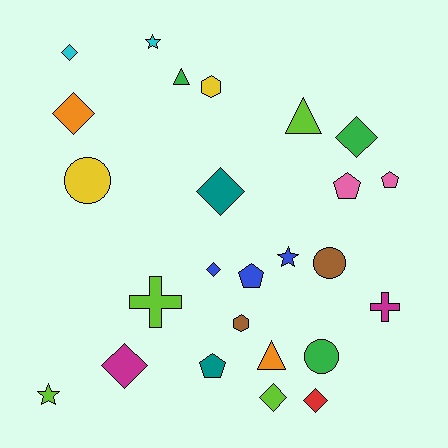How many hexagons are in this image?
There are 2 hexagons.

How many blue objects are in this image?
There are 3 blue objects.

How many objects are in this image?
There are 25 objects.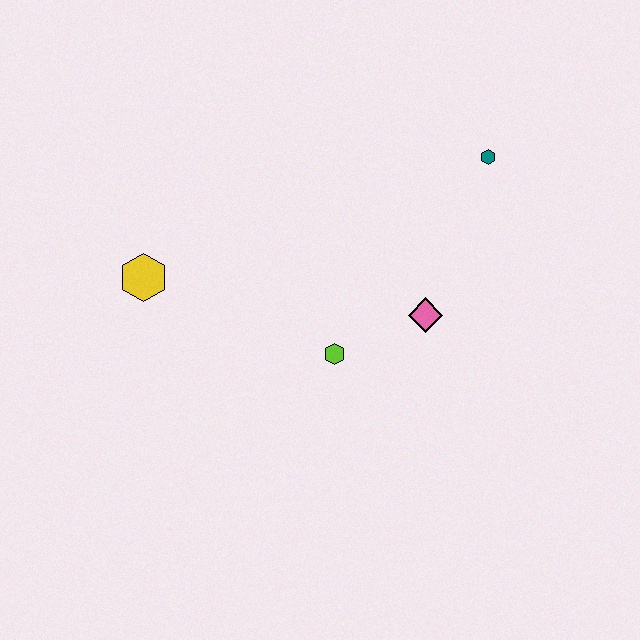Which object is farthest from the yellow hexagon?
The teal hexagon is farthest from the yellow hexagon.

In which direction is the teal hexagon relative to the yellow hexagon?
The teal hexagon is to the right of the yellow hexagon.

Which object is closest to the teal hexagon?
The pink diamond is closest to the teal hexagon.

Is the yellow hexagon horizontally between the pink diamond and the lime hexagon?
No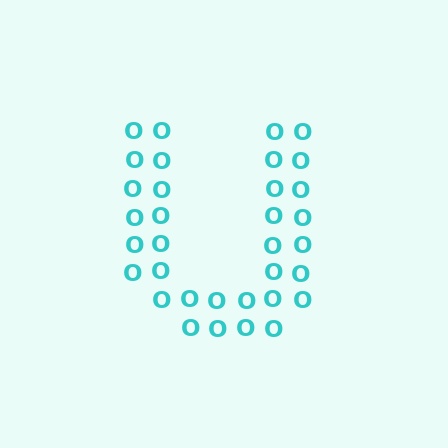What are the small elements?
The small elements are letter O's.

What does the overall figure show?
The overall figure shows the letter U.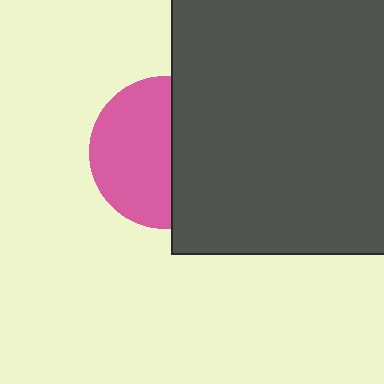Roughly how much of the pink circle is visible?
About half of it is visible (roughly 55%).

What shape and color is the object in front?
The object in front is a dark gray rectangle.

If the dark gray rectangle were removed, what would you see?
You would see the complete pink circle.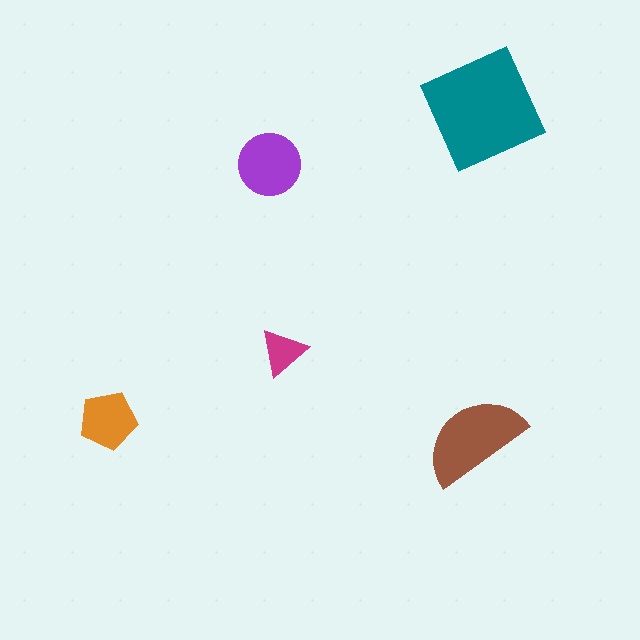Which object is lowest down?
The brown semicircle is bottommost.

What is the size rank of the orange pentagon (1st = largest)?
4th.